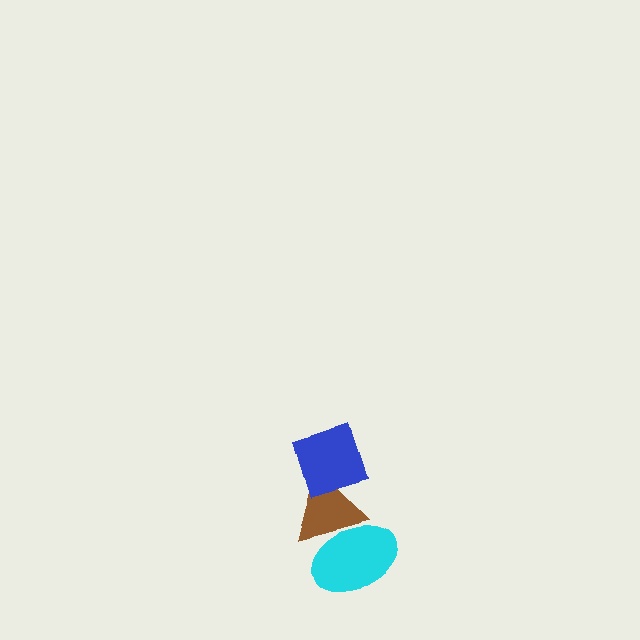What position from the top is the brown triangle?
The brown triangle is 2nd from the top.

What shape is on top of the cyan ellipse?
The brown triangle is on top of the cyan ellipse.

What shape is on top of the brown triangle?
The blue diamond is on top of the brown triangle.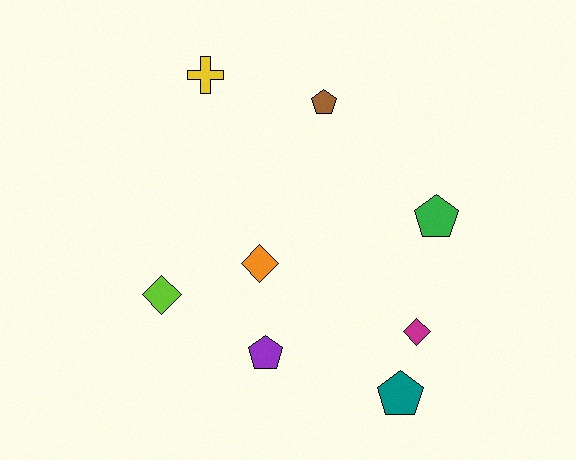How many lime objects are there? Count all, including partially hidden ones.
There is 1 lime object.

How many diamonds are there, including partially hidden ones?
There are 3 diamonds.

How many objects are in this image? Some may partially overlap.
There are 8 objects.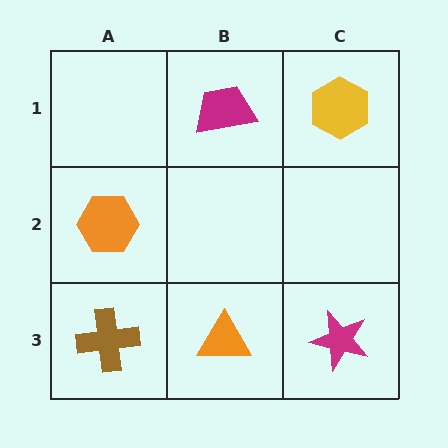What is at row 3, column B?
An orange triangle.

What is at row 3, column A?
A brown cross.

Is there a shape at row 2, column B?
No, that cell is empty.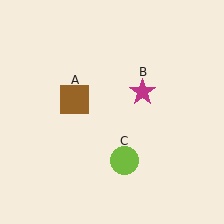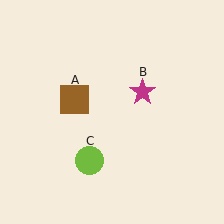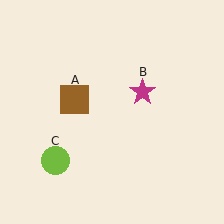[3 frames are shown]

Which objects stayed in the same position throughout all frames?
Brown square (object A) and magenta star (object B) remained stationary.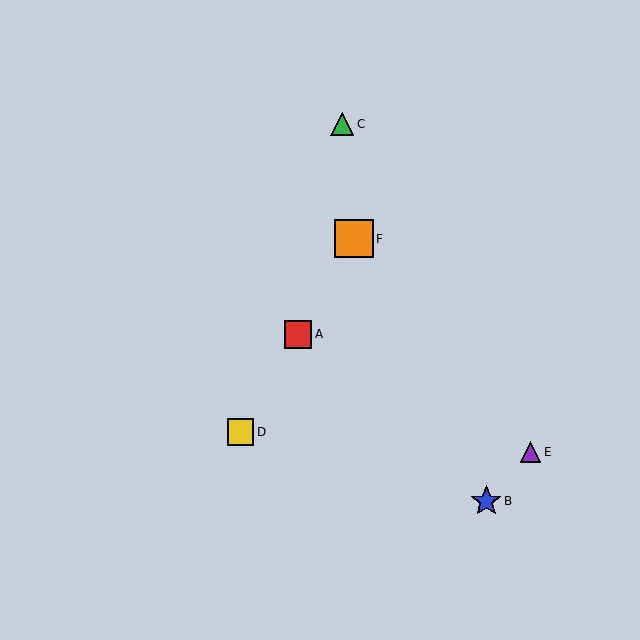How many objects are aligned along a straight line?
3 objects (A, D, F) are aligned along a straight line.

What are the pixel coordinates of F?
Object F is at (354, 239).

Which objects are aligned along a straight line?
Objects A, D, F are aligned along a straight line.